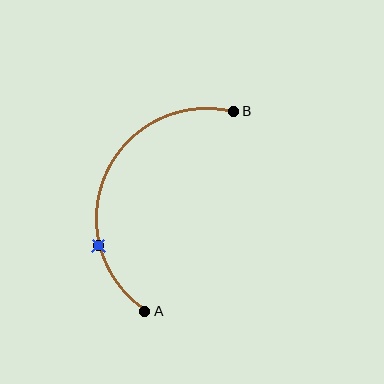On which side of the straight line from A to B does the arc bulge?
The arc bulges to the left of the straight line connecting A and B.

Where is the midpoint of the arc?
The arc midpoint is the point on the curve farthest from the straight line joining A and B. It sits to the left of that line.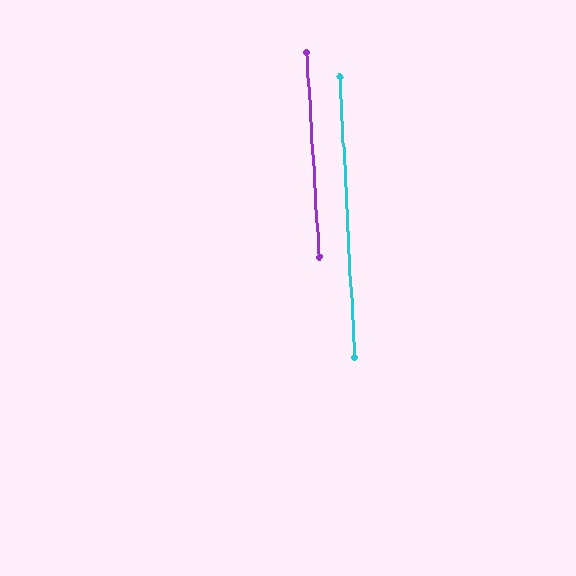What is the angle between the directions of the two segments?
Approximately 0 degrees.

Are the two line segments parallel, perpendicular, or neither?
Parallel — their directions differ by only 0.4°.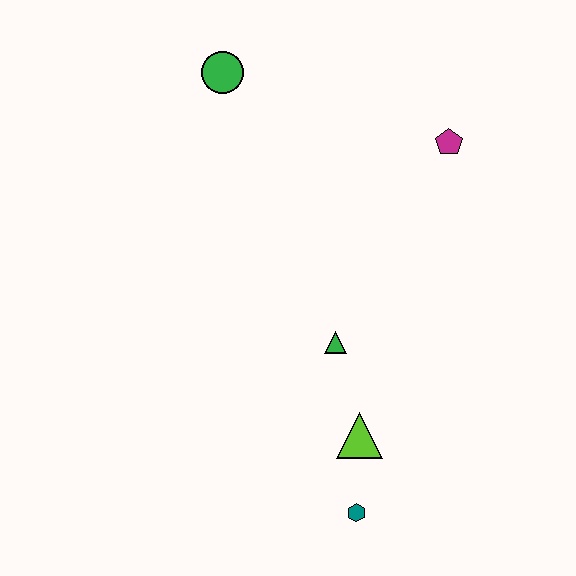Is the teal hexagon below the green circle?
Yes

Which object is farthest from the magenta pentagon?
The teal hexagon is farthest from the magenta pentagon.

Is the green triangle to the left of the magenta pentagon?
Yes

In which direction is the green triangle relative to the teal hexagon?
The green triangle is above the teal hexagon.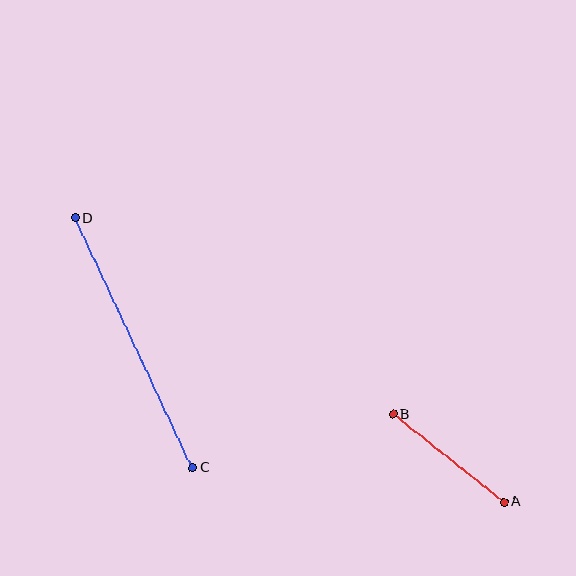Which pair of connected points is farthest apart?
Points C and D are farthest apart.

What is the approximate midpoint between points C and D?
The midpoint is at approximately (134, 343) pixels.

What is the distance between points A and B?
The distance is approximately 142 pixels.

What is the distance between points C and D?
The distance is approximately 276 pixels.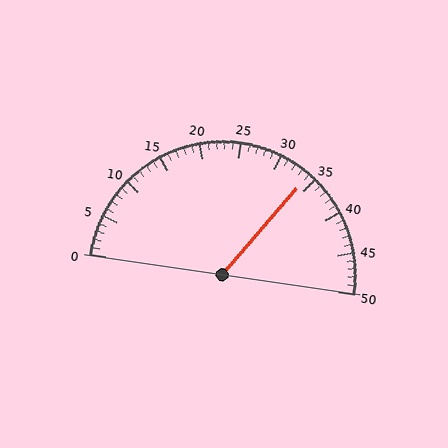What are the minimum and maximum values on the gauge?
The gauge ranges from 0 to 50.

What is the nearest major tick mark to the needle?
The nearest major tick mark is 35.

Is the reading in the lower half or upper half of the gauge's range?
The reading is in the upper half of the range (0 to 50).